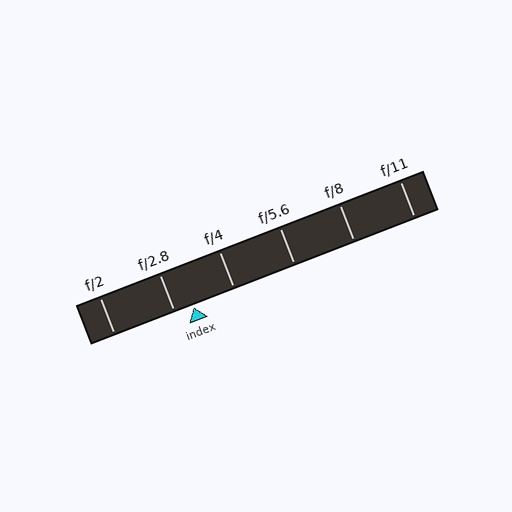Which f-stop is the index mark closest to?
The index mark is closest to f/2.8.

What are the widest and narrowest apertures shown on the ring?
The widest aperture shown is f/2 and the narrowest is f/11.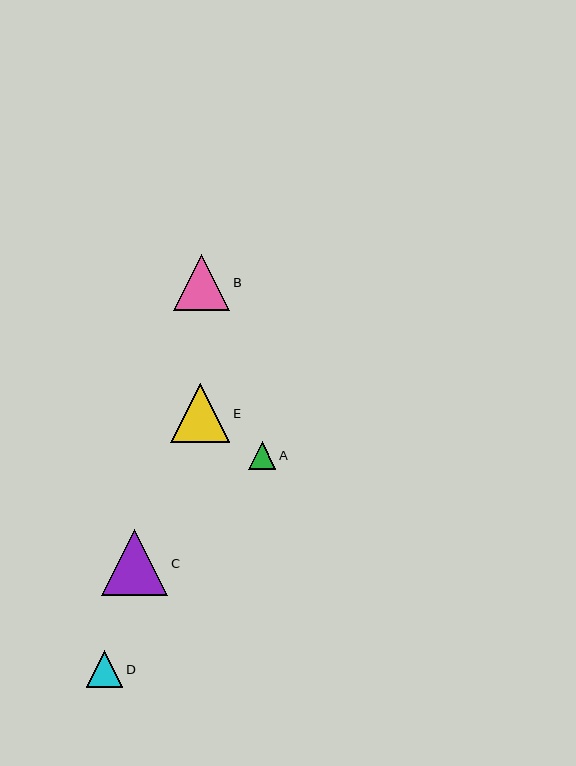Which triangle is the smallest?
Triangle A is the smallest with a size of approximately 27 pixels.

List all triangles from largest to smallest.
From largest to smallest: C, E, B, D, A.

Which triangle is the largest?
Triangle C is the largest with a size of approximately 66 pixels.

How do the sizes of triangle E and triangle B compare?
Triangle E and triangle B are approximately the same size.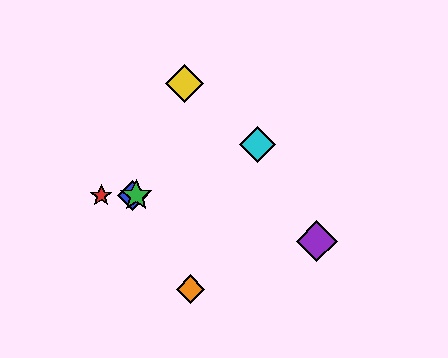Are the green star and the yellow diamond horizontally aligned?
No, the green star is at y≈196 and the yellow diamond is at y≈84.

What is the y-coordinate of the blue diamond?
The blue diamond is at y≈196.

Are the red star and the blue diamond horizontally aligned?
Yes, both are at y≈196.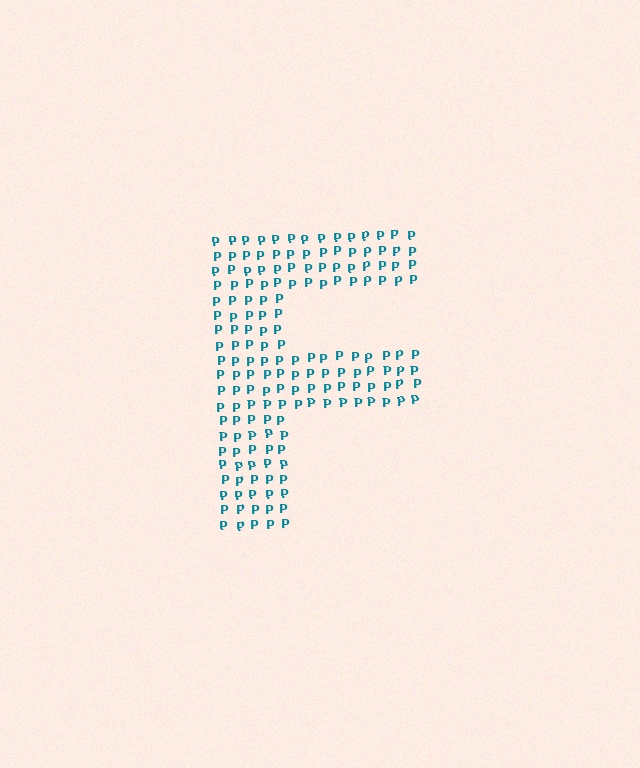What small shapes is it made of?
It is made of small letter P's.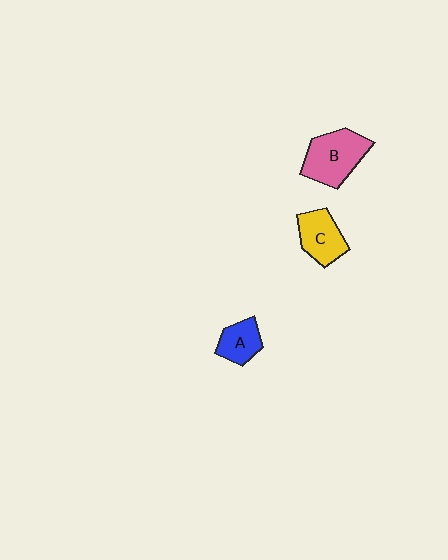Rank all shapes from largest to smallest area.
From largest to smallest: B (pink), C (yellow), A (blue).